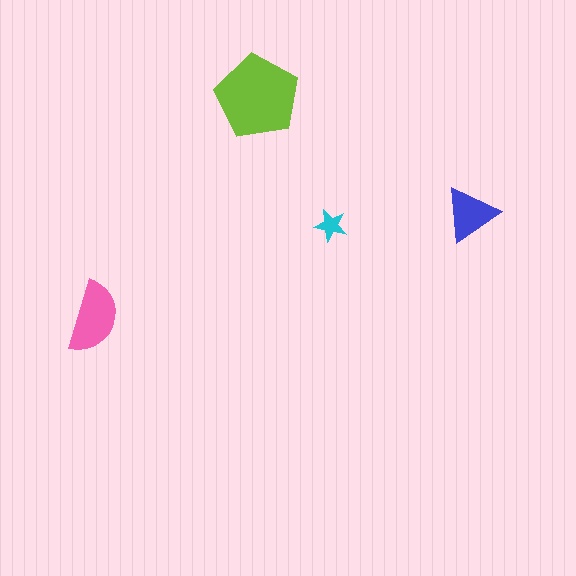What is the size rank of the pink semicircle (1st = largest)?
2nd.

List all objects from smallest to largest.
The cyan star, the blue triangle, the pink semicircle, the lime pentagon.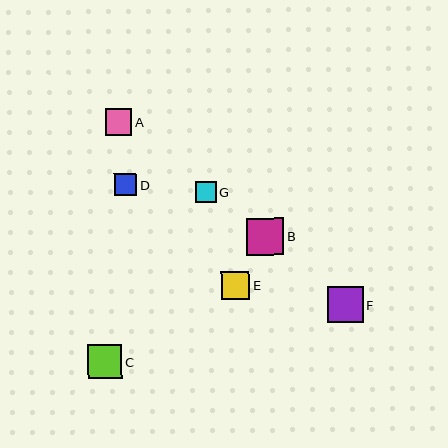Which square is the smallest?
Square G is the smallest with a size of approximately 21 pixels.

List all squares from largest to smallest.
From largest to smallest: B, F, C, E, A, D, G.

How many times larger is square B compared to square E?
Square B is approximately 1.3 times the size of square E.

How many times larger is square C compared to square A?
Square C is approximately 1.3 times the size of square A.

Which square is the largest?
Square B is the largest with a size of approximately 37 pixels.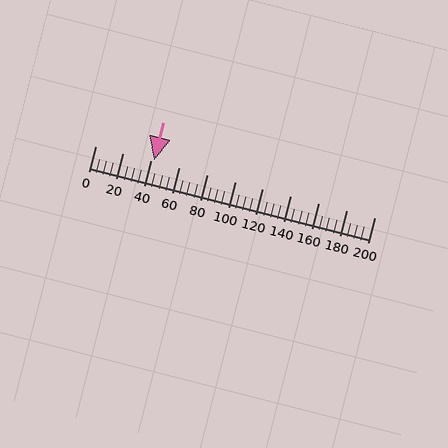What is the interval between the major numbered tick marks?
The major tick marks are spaced 20 units apart.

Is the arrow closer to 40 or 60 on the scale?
The arrow is closer to 40.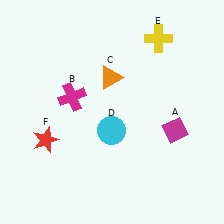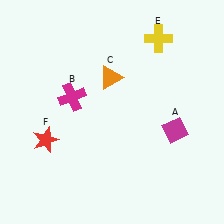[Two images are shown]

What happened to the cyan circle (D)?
The cyan circle (D) was removed in Image 2. It was in the bottom-left area of Image 1.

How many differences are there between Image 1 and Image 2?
There is 1 difference between the two images.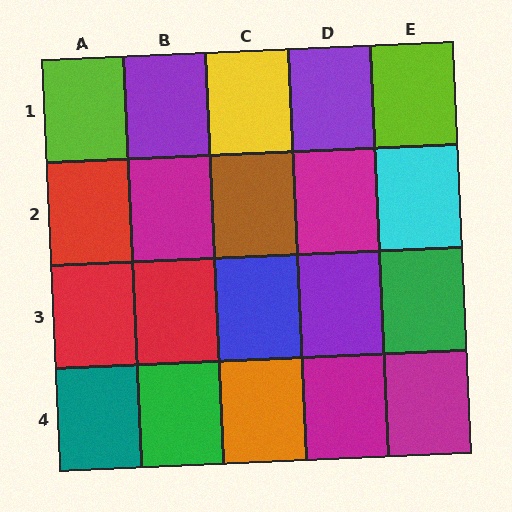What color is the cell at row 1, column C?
Yellow.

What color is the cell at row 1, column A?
Lime.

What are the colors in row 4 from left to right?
Teal, green, orange, magenta, magenta.